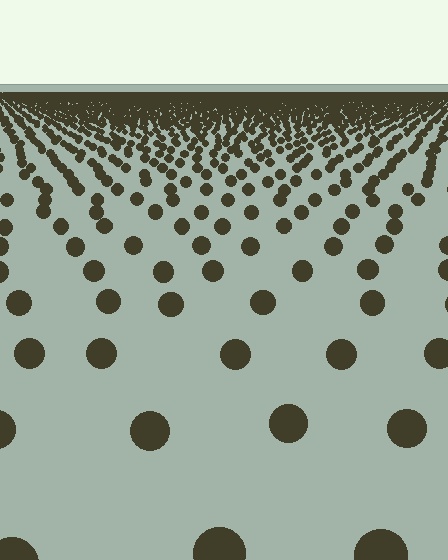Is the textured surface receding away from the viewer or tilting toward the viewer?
The surface is receding away from the viewer. Texture elements get smaller and denser toward the top.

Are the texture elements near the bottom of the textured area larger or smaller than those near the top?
Larger. Near the bottom, elements are closer to the viewer and appear at a bigger on-screen size.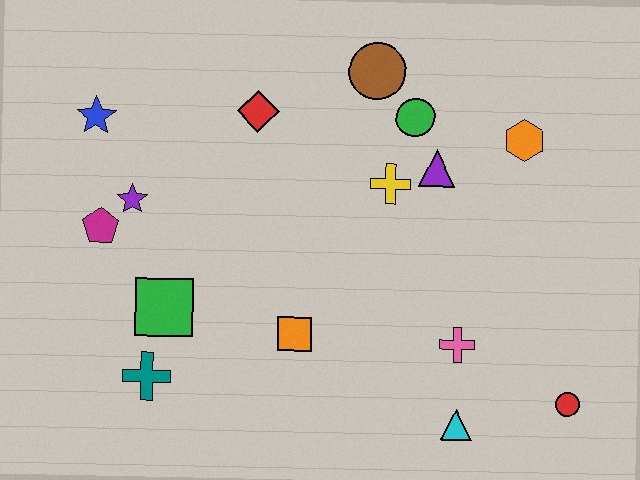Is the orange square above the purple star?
No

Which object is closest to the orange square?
The green square is closest to the orange square.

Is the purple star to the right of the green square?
No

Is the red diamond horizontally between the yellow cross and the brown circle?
No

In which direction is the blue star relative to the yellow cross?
The blue star is to the left of the yellow cross.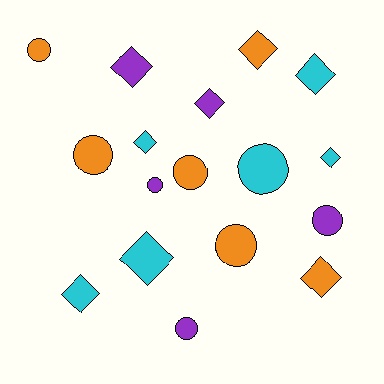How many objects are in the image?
There are 17 objects.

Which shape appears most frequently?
Diamond, with 9 objects.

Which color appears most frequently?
Orange, with 6 objects.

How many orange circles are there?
There are 4 orange circles.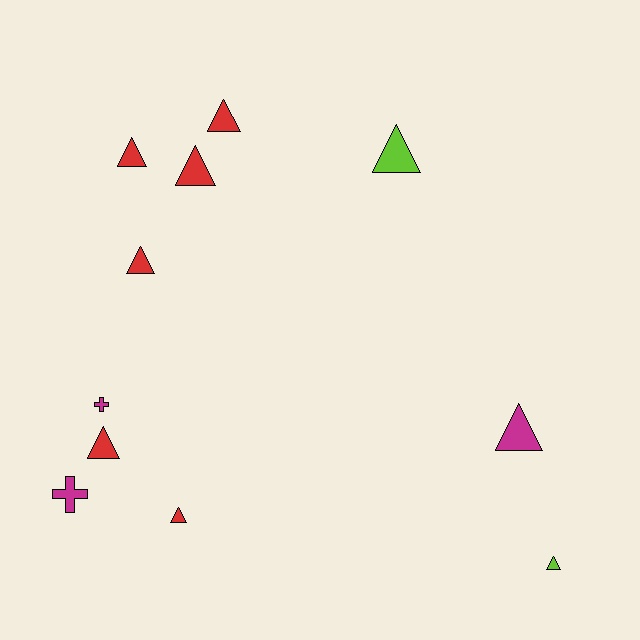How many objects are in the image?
There are 11 objects.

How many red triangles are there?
There are 6 red triangles.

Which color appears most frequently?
Red, with 6 objects.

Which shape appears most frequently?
Triangle, with 9 objects.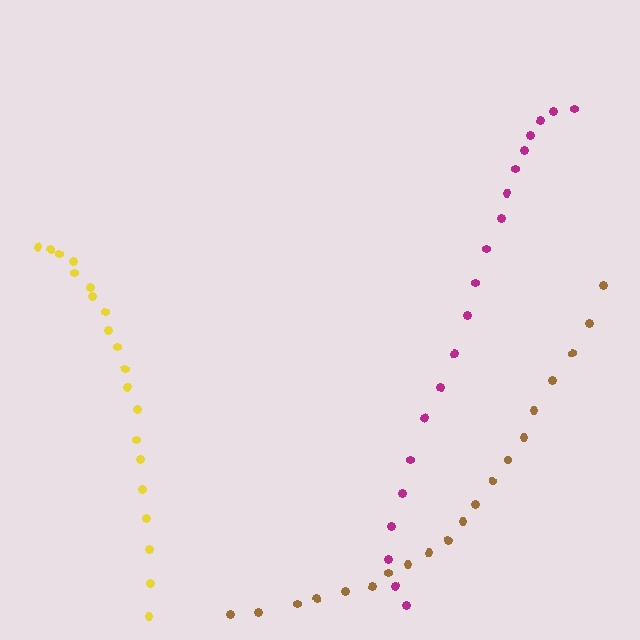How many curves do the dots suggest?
There are 3 distinct paths.